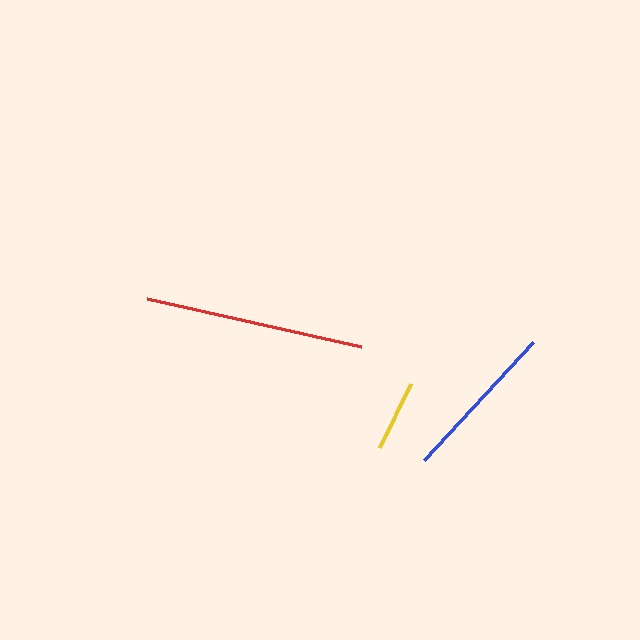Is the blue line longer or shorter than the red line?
The red line is longer than the blue line.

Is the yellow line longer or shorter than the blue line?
The blue line is longer than the yellow line.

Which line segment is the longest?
The red line is the longest at approximately 219 pixels.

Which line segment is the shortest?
The yellow line is the shortest at approximately 71 pixels.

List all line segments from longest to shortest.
From longest to shortest: red, blue, yellow.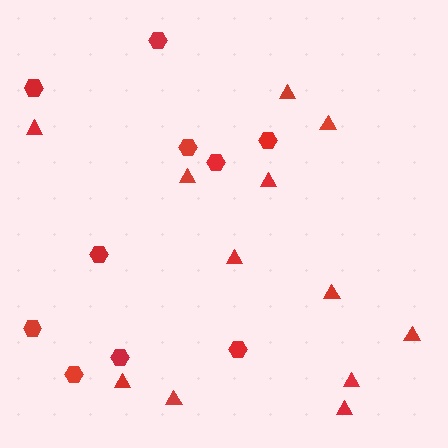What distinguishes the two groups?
There are 2 groups: one group of hexagons (10) and one group of triangles (12).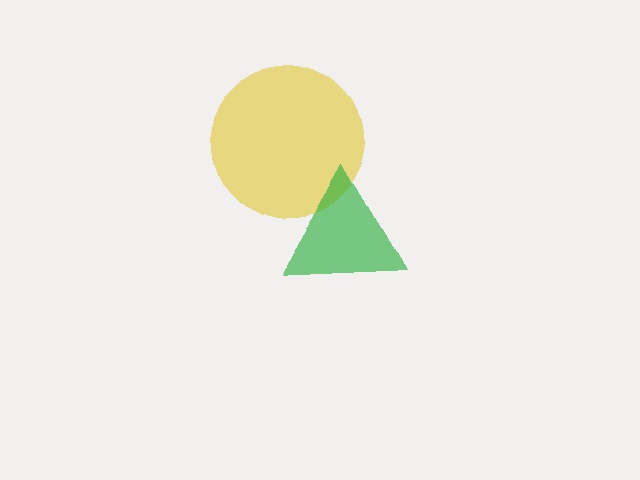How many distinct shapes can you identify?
There are 2 distinct shapes: a yellow circle, a green triangle.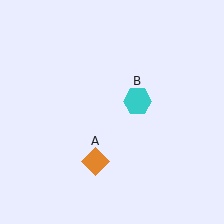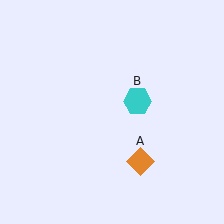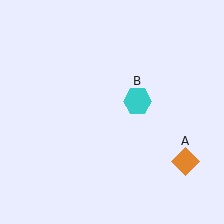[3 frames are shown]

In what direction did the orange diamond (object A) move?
The orange diamond (object A) moved right.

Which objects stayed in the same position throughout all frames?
Cyan hexagon (object B) remained stationary.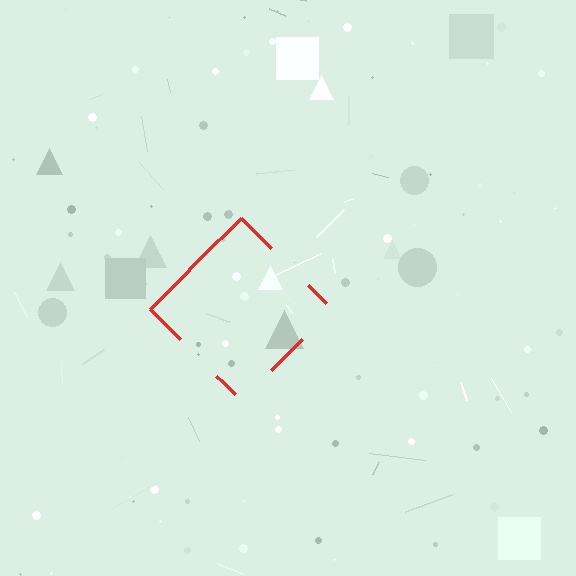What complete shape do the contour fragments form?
The contour fragments form a diamond.